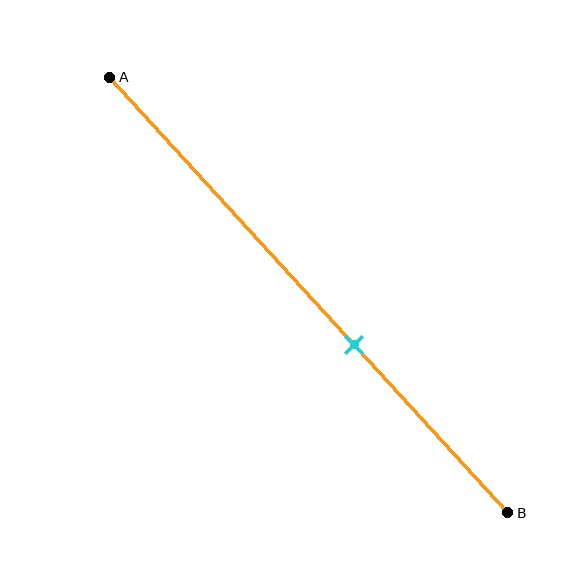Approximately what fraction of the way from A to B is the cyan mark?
The cyan mark is approximately 60% of the way from A to B.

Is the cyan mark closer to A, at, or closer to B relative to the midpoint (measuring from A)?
The cyan mark is closer to point B than the midpoint of segment AB.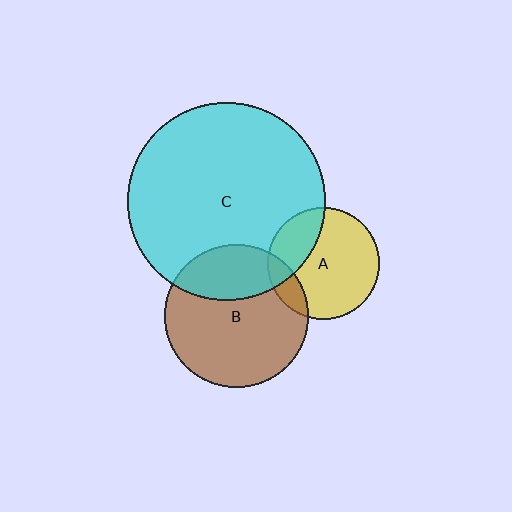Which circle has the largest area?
Circle C (cyan).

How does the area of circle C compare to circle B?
Approximately 1.9 times.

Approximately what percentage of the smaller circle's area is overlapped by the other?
Approximately 30%.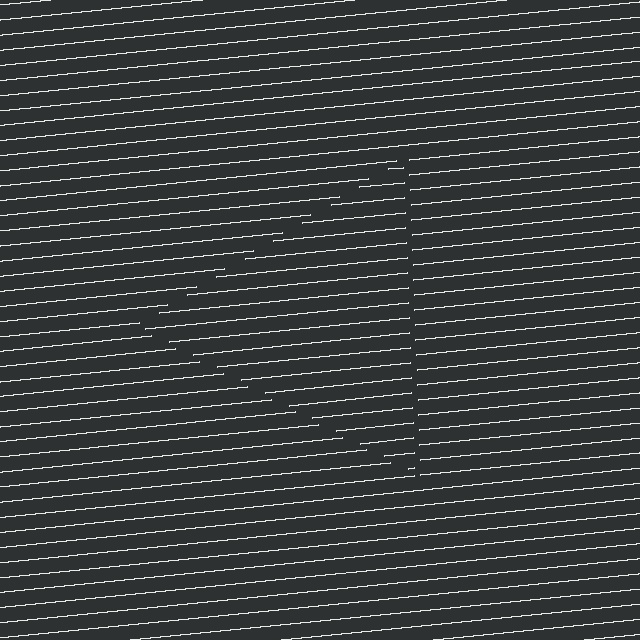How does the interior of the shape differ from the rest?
The interior of the shape contains the same grating, shifted by half a period — the contour is defined by the phase discontinuity where line-ends from the inner and outer gratings abut.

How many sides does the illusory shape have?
3 sides — the line-ends trace a triangle.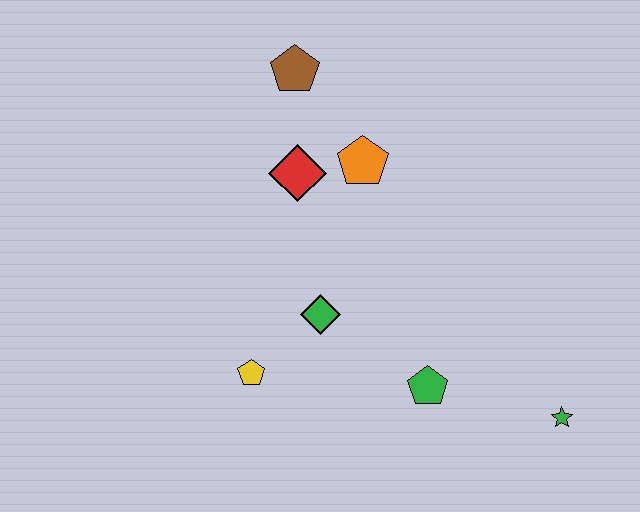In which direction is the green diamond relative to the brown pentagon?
The green diamond is below the brown pentagon.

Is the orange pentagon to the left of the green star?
Yes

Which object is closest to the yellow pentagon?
The green diamond is closest to the yellow pentagon.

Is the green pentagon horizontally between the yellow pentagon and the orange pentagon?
No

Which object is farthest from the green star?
The brown pentagon is farthest from the green star.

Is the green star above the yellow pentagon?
No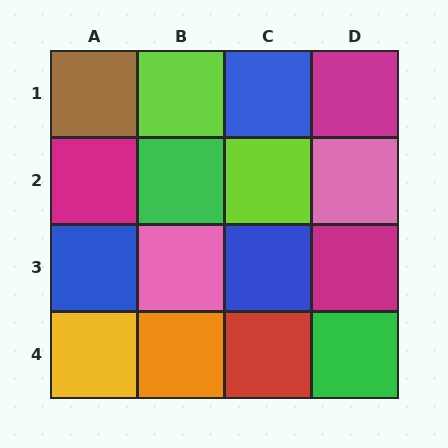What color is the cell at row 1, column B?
Lime.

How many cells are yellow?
1 cell is yellow.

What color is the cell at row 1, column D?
Magenta.